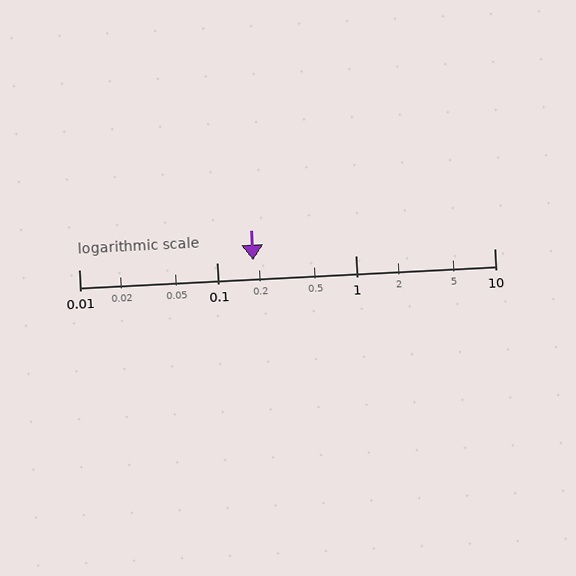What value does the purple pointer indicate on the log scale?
The pointer indicates approximately 0.18.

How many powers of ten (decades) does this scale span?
The scale spans 3 decades, from 0.01 to 10.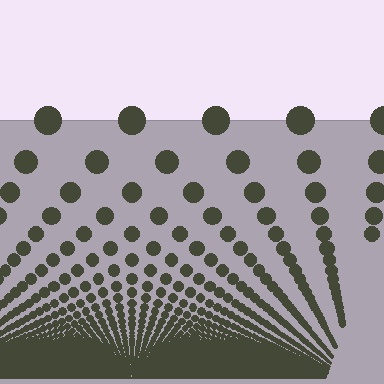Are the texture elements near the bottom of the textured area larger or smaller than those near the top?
Smaller. The gradient is inverted — elements near the bottom are smaller and denser.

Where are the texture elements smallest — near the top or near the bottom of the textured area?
Near the bottom.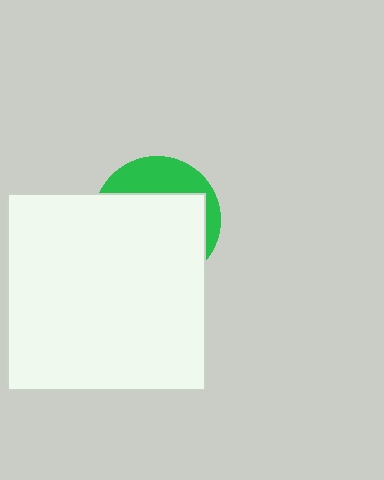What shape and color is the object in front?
The object in front is a white square.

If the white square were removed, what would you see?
You would see the complete green circle.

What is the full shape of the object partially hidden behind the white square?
The partially hidden object is a green circle.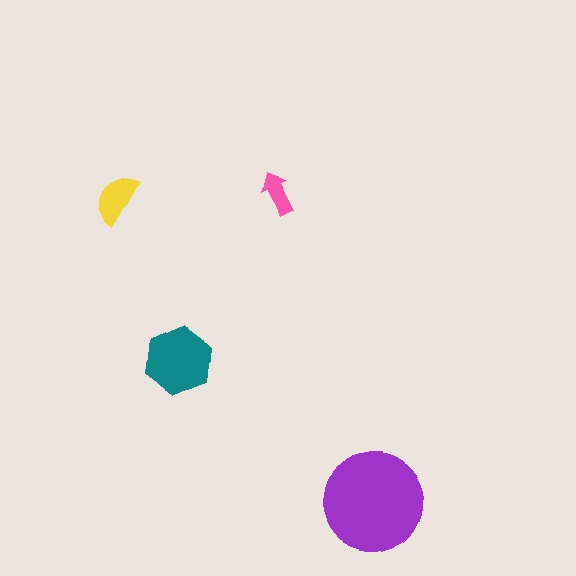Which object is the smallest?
The pink arrow.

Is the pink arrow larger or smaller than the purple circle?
Smaller.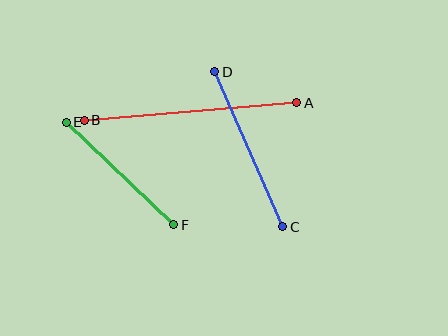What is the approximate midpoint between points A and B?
The midpoint is at approximately (191, 112) pixels.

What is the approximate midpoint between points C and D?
The midpoint is at approximately (249, 149) pixels.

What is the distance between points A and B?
The distance is approximately 213 pixels.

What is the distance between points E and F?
The distance is approximately 149 pixels.